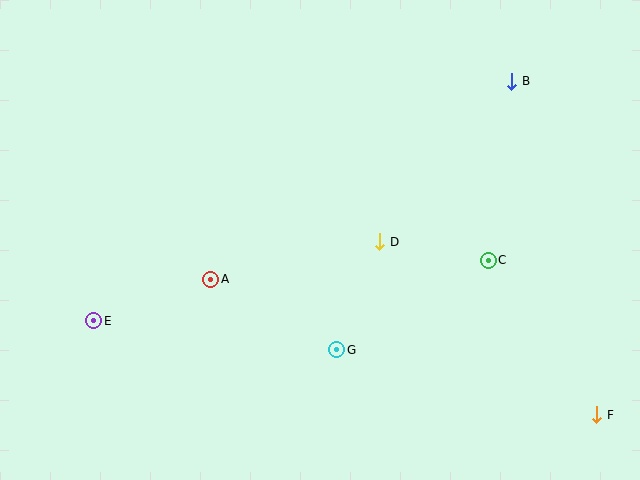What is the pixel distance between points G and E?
The distance between G and E is 245 pixels.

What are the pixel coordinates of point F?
Point F is at (597, 415).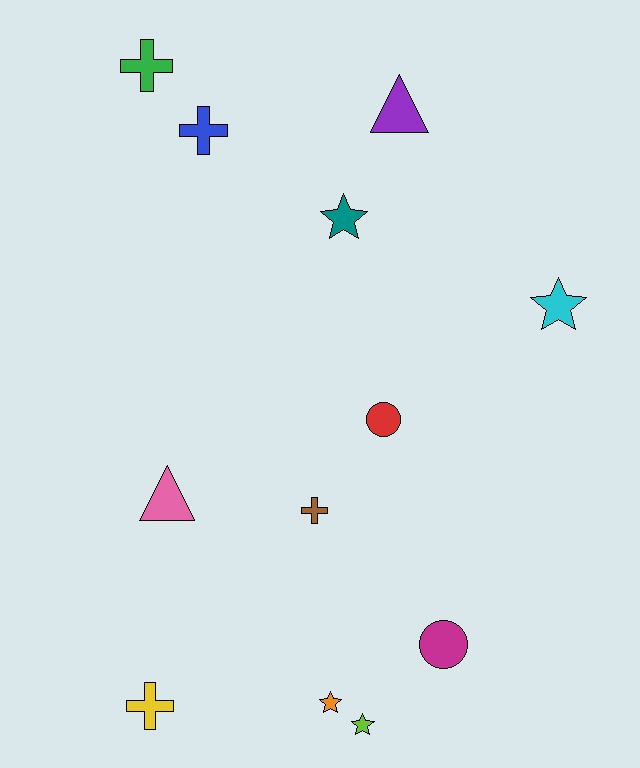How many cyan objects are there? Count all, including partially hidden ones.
There is 1 cyan object.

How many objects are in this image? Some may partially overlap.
There are 12 objects.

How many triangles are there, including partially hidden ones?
There are 2 triangles.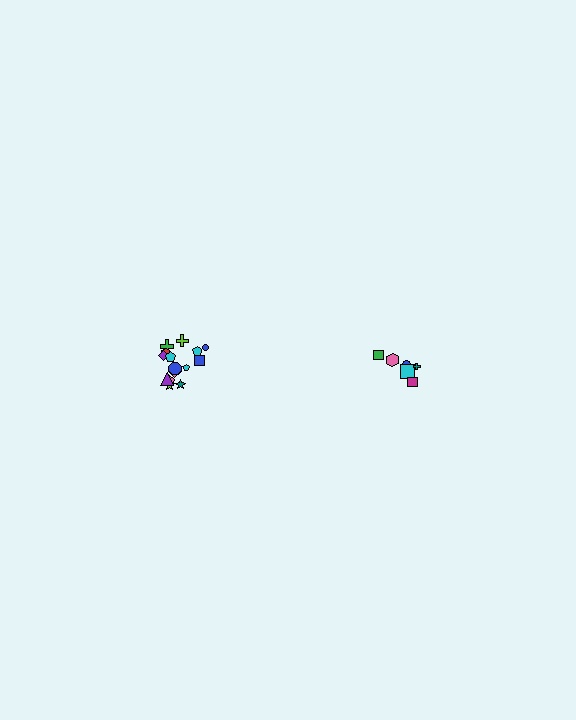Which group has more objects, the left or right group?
The left group.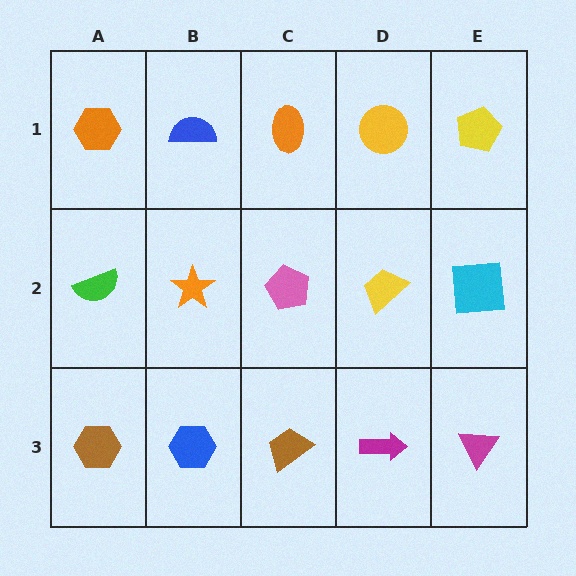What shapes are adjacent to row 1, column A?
A green semicircle (row 2, column A), a blue semicircle (row 1, column B).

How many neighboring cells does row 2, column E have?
3.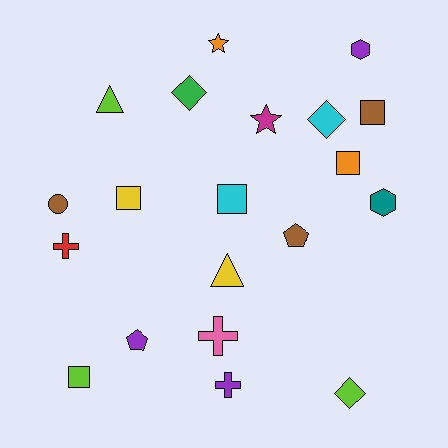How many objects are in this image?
There are 20 objects.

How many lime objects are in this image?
There are 3 lime objects.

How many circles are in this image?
There is 1 circle.